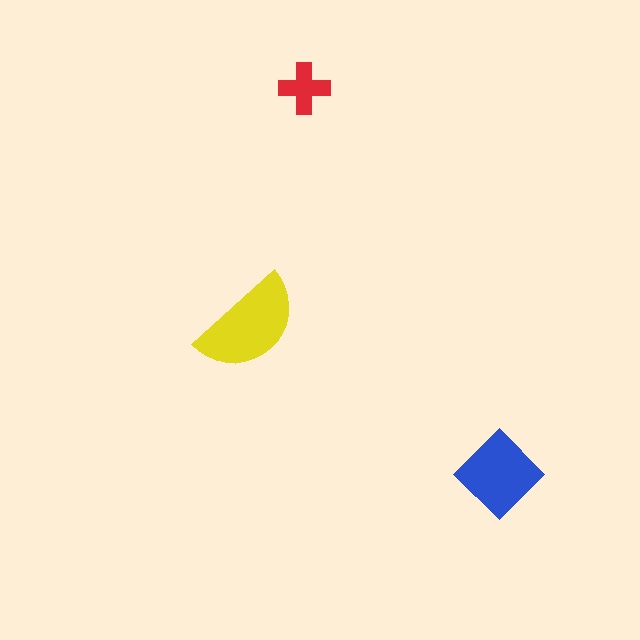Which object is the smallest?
The red cross.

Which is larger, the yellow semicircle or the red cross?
The yellow semicircle.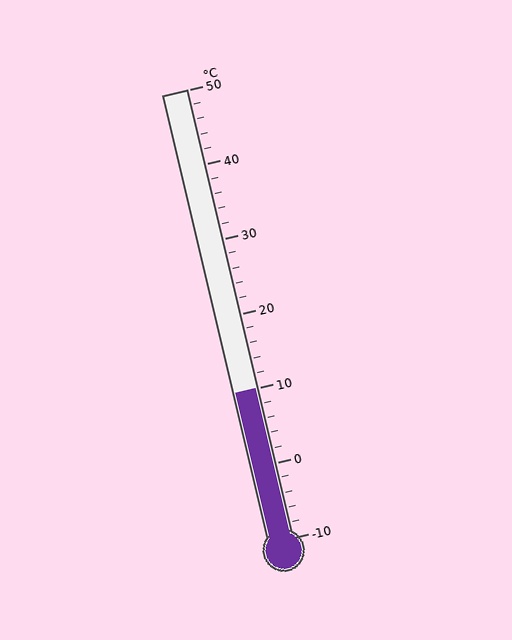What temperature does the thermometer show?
The thermometer shows approximately 10°C.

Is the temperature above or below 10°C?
The temperature is at 10°C.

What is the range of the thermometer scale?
The thermometer scale ranges from -10°C to 50°C.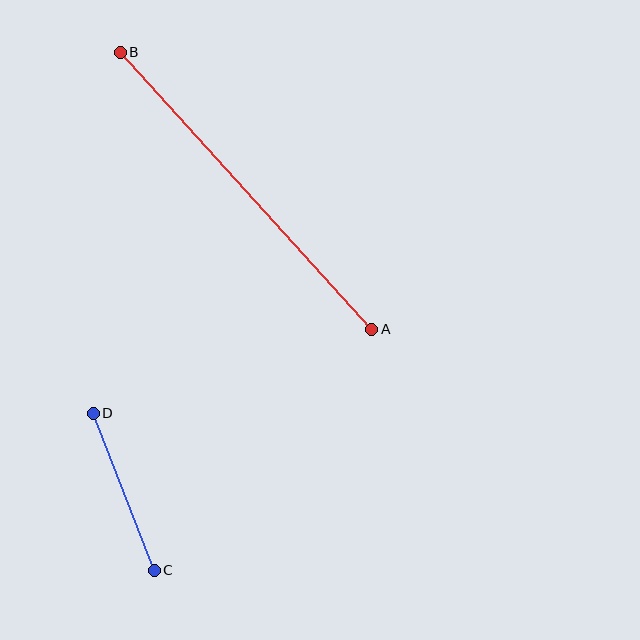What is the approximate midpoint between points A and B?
The midpoint is at approximately (246, 191) pixels.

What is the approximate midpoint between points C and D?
The midpoint is at approximately (124, 492) pixels.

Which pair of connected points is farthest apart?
Points A and B are farthest apart.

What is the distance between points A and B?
The distance is approximately 374 pixels.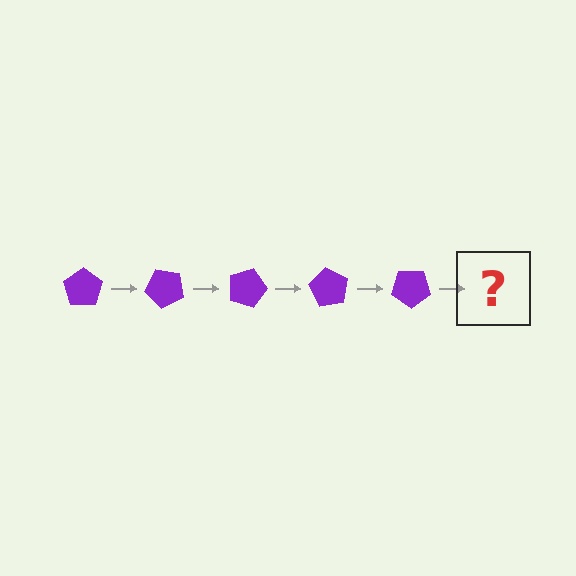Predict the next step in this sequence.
The next step is a purple pentagon rotated 225 degrees.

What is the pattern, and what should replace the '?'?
The pattern is that the pentagon rotates 45 degrees each step. The '?' should be a purple pentagon rotated 225 degrees.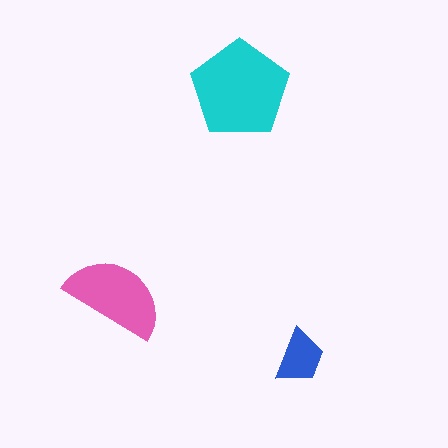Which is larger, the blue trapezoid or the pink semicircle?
The pink semicircle.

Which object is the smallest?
The blue trapezoid.